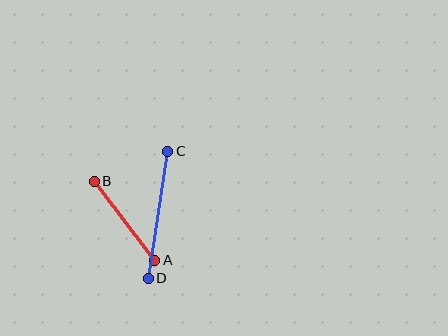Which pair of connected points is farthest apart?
Points C and D are farthest apart.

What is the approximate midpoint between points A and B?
The midpoint is at approximately (125, 221) pixels.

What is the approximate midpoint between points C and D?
The midpoint is at approximately (158, 215) pixels.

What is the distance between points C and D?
The distance is approximately 128 pixels.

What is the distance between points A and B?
The distance is approximately 99 pixels.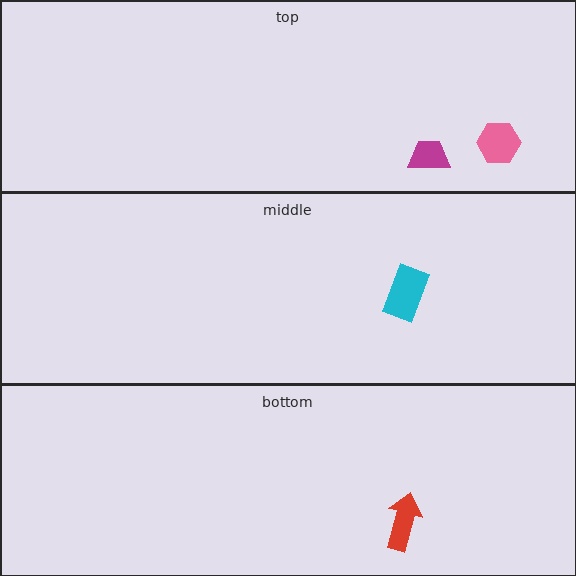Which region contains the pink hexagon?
The top region.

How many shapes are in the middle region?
1.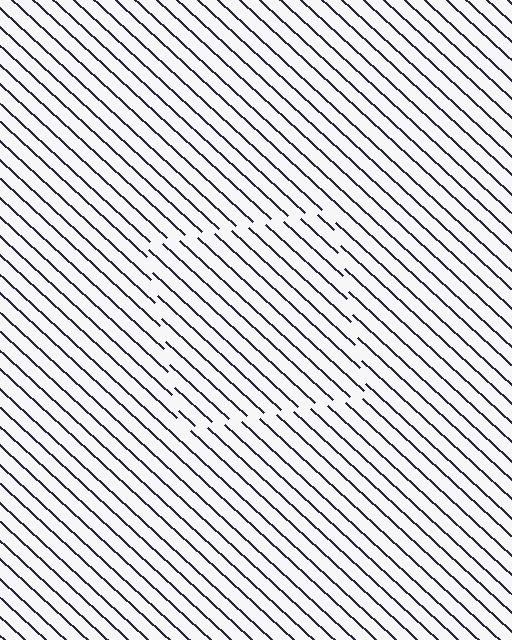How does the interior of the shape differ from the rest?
The interior of the shape contains the same grating, shifted by half a period — the contour is defined by the phase discontinuity where line-ends from the inner and outer gratings abut.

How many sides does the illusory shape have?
4 sides — the line-ends trace a square.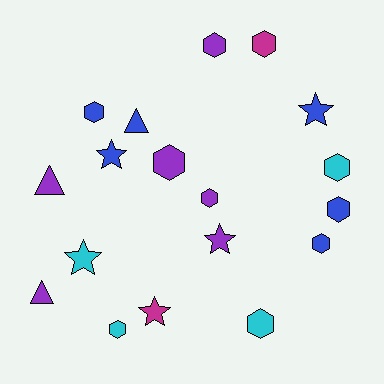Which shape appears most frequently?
Hexagon, with 10 objects.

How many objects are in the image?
There are 18 objects.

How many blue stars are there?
There are 2 blue stars.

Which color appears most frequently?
Blue, with 6 objects.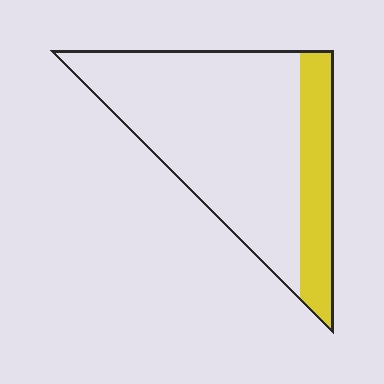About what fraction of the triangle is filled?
About one fifth (1/5).